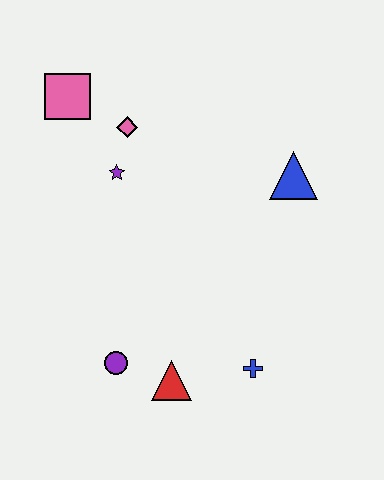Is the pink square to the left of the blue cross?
Yes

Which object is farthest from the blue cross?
The pink square is farthest from the blue cross.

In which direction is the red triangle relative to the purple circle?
The red triangle is to the right of the purple circle.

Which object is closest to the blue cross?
The red triangle is closest to the blue cross.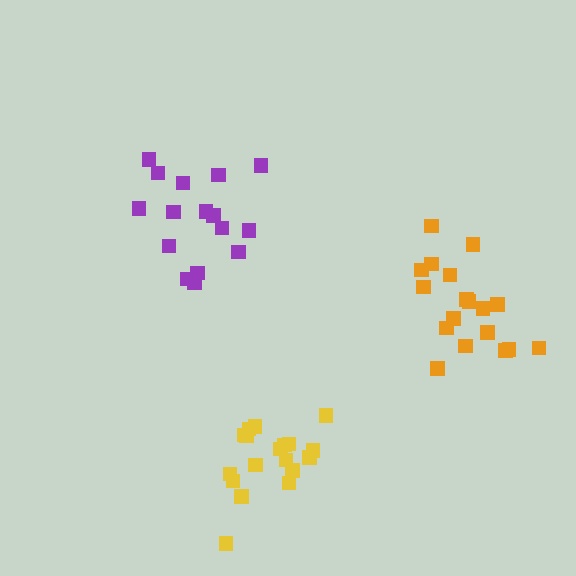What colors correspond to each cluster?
The clusters are colored: orange, yellow, purple.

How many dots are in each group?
Group 1: 18 dots, Group 2: 18 dots, Group 3: 16 dots (52 total).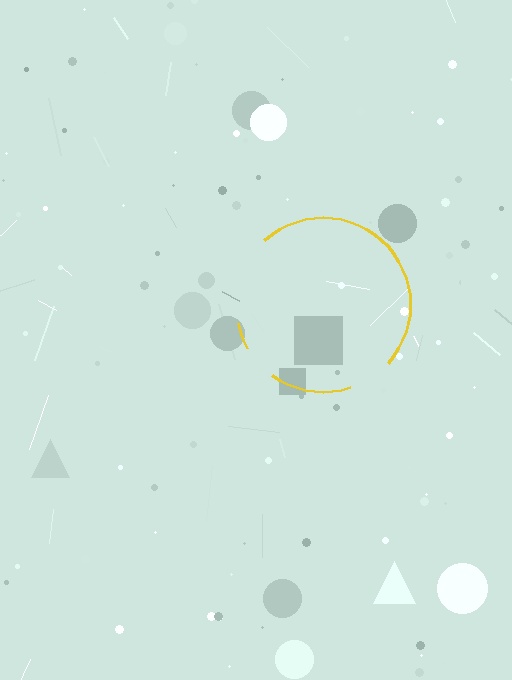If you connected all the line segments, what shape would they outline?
They would outline a circle.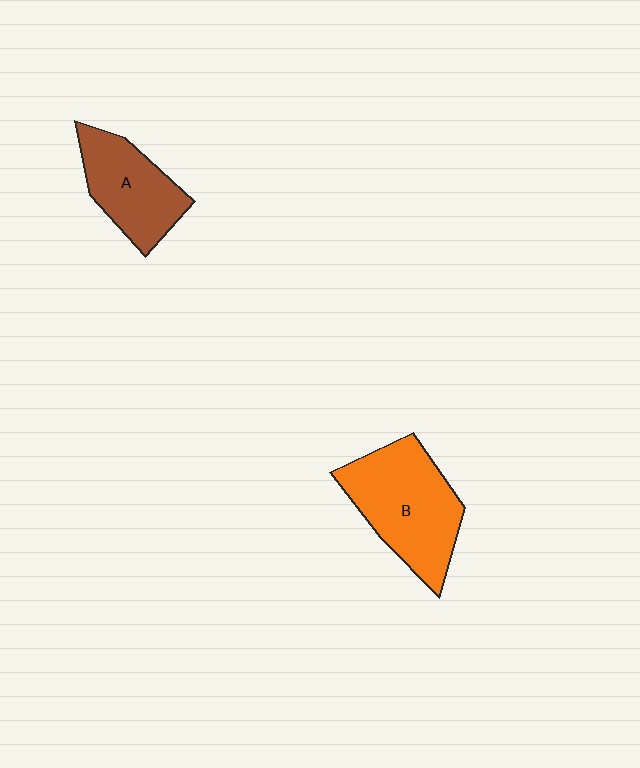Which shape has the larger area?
Shape B (orange).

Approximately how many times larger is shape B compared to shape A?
Approximately 1.4 times.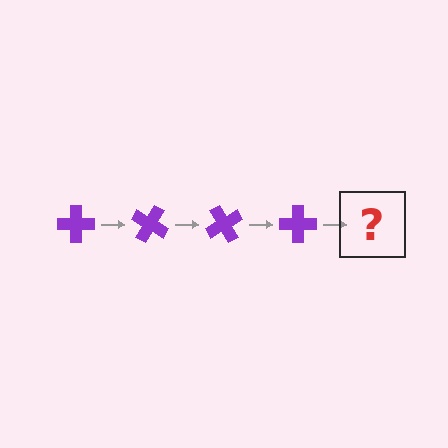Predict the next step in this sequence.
The next step is a purple cross rotated 120 degrees.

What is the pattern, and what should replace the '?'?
The pattern is that the cross rotates 30 degrees each step. The '?' should be a purple cross rotated 120 degrees.